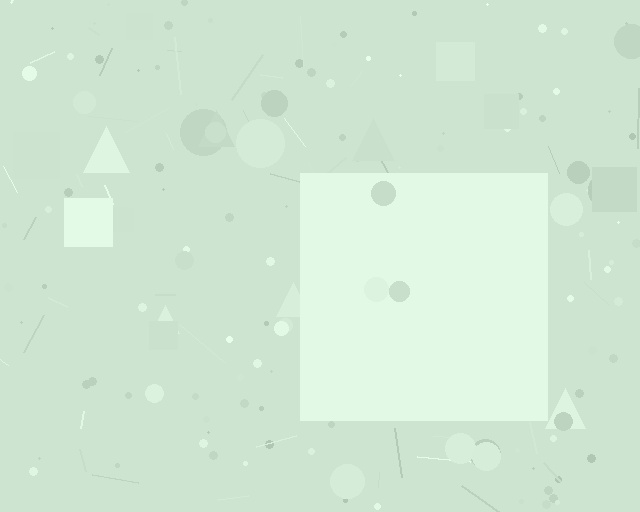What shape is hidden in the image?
A square is hidden in the image.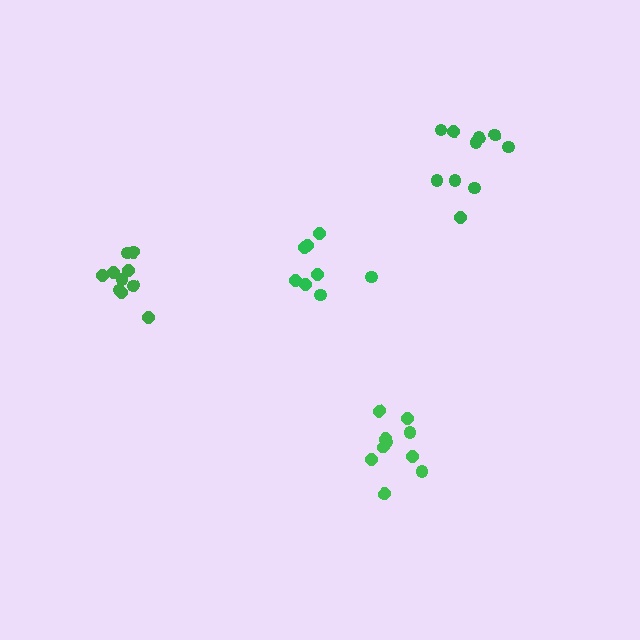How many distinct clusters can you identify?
There are 4 distinct clusters.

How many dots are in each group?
Group 1: 10 dots, Group 2: 10 dots, Group 3: 10 dots, Group 4: 8 dots (38 total).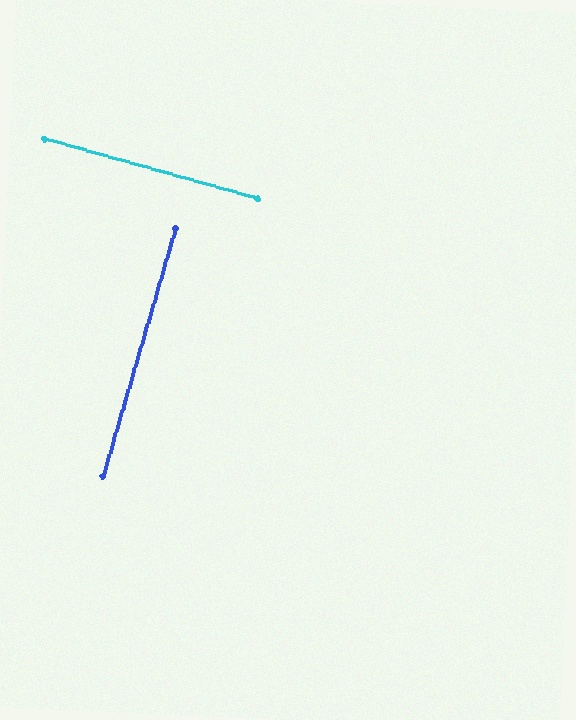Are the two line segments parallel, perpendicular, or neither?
Perpendicular — they meet at approximately 89°.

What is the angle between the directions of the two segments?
Approximately 89 degrees.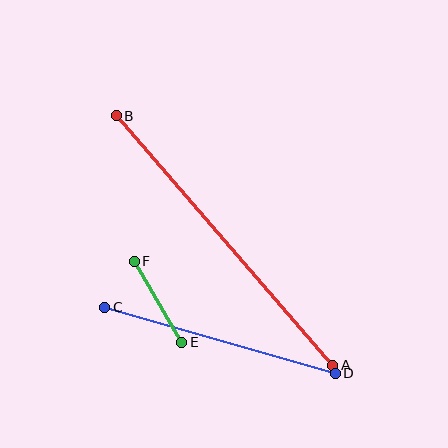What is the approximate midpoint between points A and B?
The midpoint is at approximately (225, 241) pixels.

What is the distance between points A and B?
The distance is approximately 330 pixels.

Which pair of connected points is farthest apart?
Points A and B are farthest apart.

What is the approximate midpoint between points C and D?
The midpoint is at approximately (220, 340) pixels.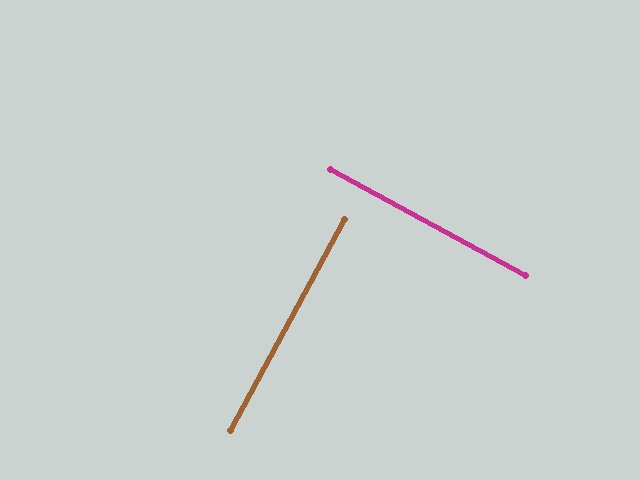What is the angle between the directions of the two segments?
Approximately 90 degrees.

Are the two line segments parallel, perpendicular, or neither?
Perpendicular — they meet at approximately 90°.